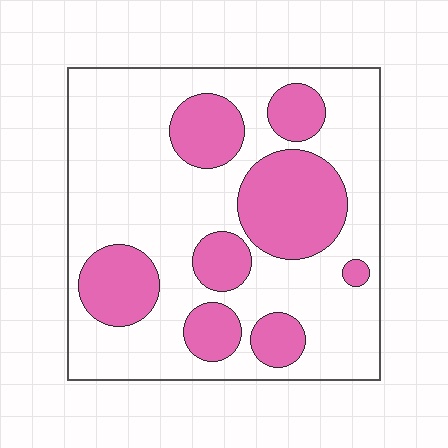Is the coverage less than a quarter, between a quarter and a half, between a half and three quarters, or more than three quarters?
Between a quarter and a half.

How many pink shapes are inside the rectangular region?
8.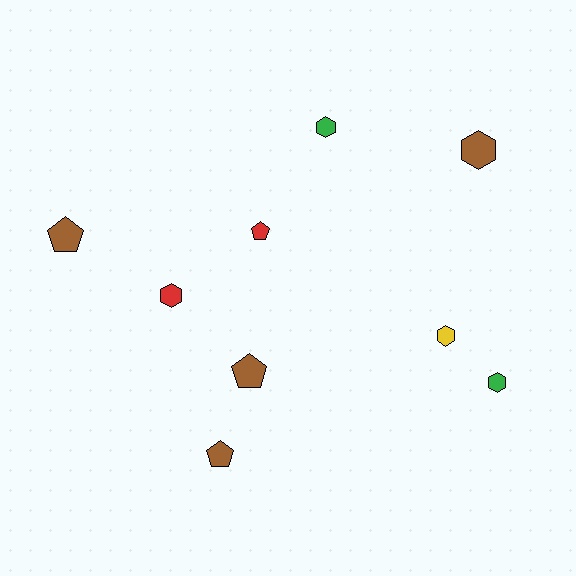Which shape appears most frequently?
Hexagon, with 5 objects.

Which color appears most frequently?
Brown, with 4 objects.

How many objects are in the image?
There are 9 objects.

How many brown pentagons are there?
There are 3 brown pentagons.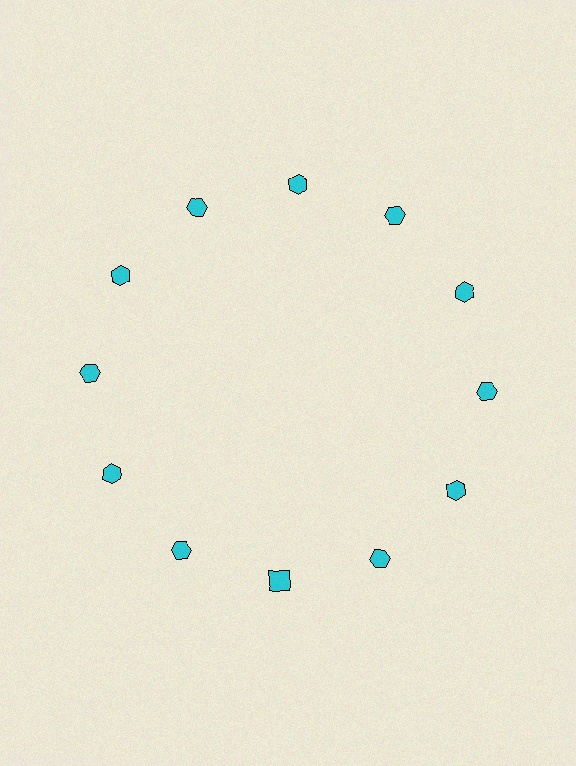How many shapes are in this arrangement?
There are 12 shapes arranged in a ring pattern.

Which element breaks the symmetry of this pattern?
The cyan square at roughly the 6 o'clock position breaks the symmetry. All other shapes are cyan hexagons.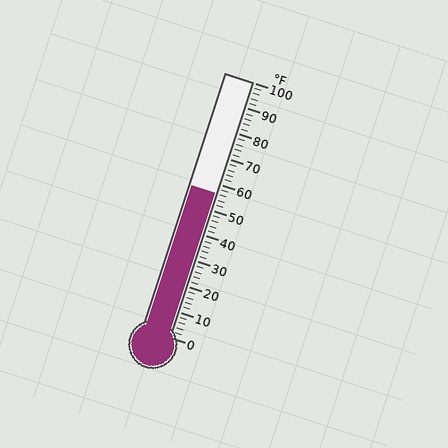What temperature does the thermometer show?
The thermometer shows approximately 56°F.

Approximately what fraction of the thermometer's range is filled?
The thermometer is filled to approximately 55% of its range.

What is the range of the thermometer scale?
The thermometer scale ranges from 0°F to 100°F.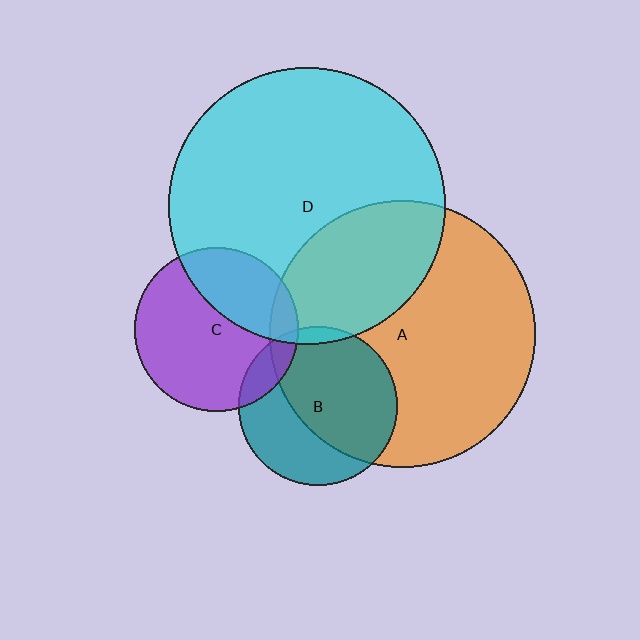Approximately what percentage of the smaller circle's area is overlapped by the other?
Approximately 10%.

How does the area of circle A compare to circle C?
Approximately 2.6 times.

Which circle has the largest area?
Circle D (cyan).